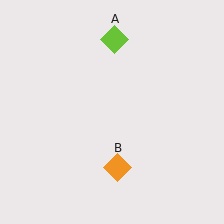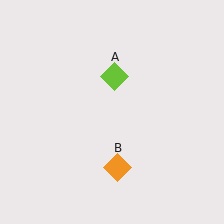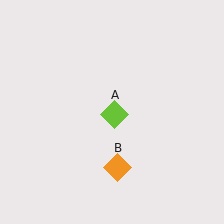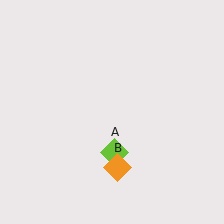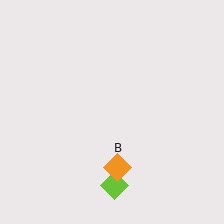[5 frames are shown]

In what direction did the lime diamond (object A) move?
The lime diamond (object A) moved down.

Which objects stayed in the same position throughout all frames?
Orange diamond (object B) remained stationary.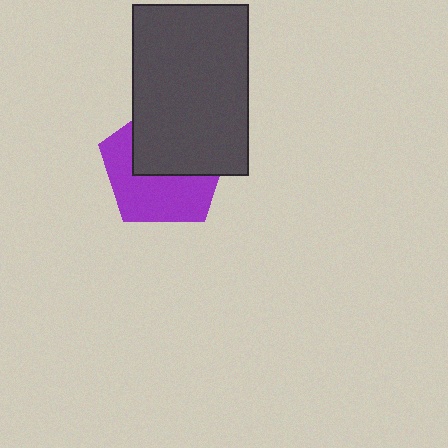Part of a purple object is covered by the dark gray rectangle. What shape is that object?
It is a pentagon.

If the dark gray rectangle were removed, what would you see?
You would see the complete purple pentagon.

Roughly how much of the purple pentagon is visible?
About half of it is visible (roughly 51%).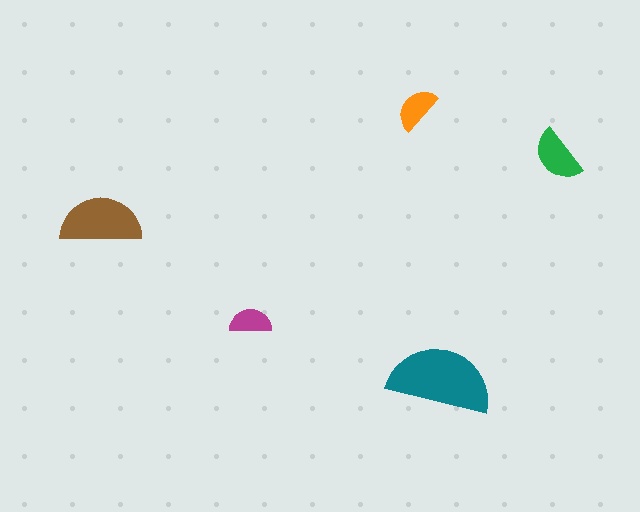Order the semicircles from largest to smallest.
the teal one, the brown one, the green one, the orange one, the magenta one.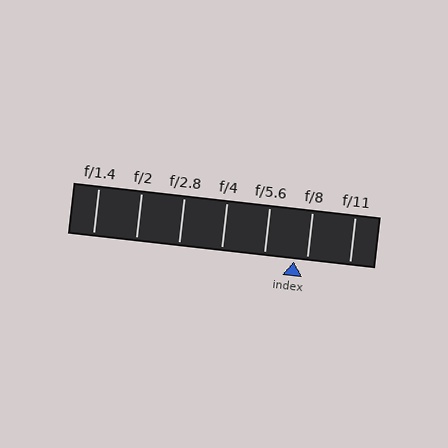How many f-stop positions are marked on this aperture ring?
There are 7 f-stop positions marked.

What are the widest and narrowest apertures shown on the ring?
The widest aperture shown is f/1.4 and the narrowest is f/11.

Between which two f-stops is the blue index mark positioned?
The index mark is between f/5.6 and f/8.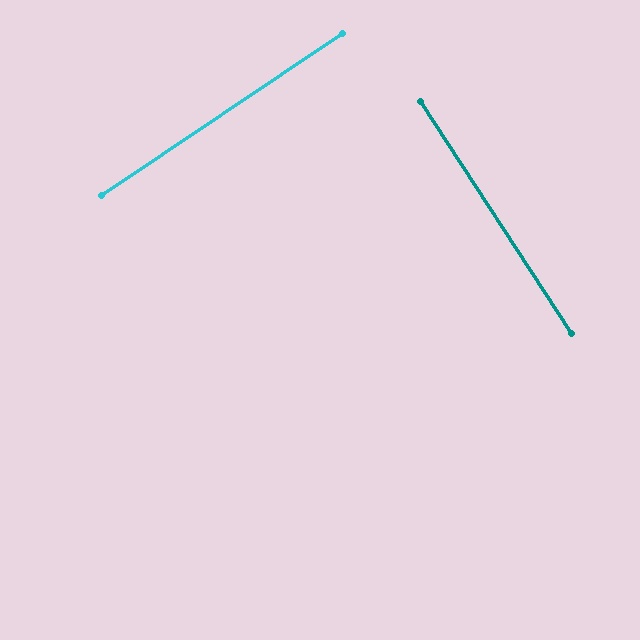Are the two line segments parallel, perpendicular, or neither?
Perpendicular — they meet at approximately 89°.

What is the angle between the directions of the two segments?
Approximately 89 degrees.